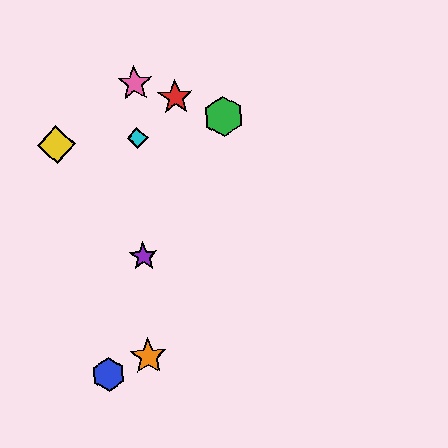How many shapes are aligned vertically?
4 shapes (the purple star, the orange star, the cyan diamond, the pink star) are aligned vertically.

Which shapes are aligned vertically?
The purple star, the orange star, the cyan diamond, the pink star are aligned vertically.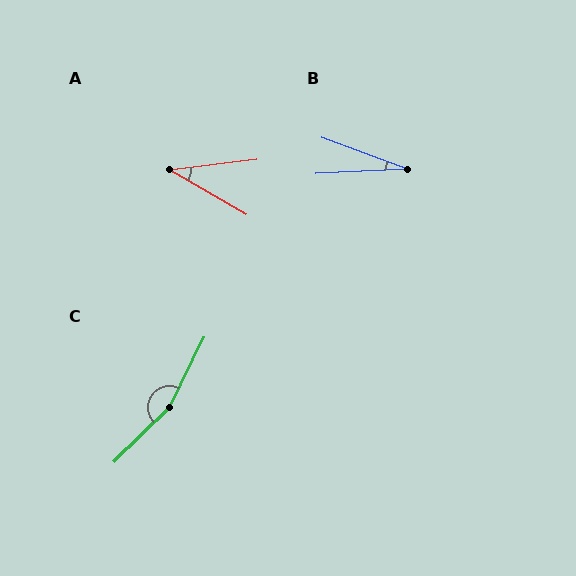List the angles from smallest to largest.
B (23°), A (37°), C (161°).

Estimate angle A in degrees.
Approximately 37 degrees.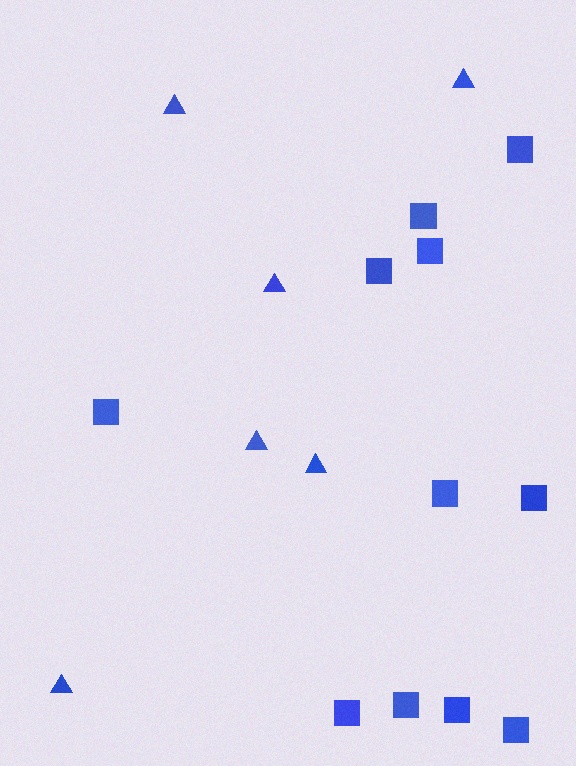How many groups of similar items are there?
There are 2 groups: one group of triangles (6) and one group of squares (11).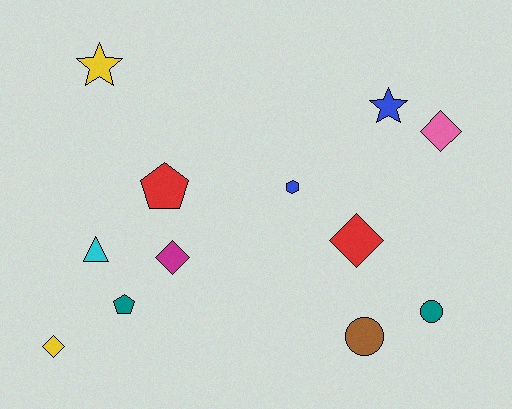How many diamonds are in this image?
There are 4 diamonds.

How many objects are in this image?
There are 12 objects.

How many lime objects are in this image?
There are no lime objects.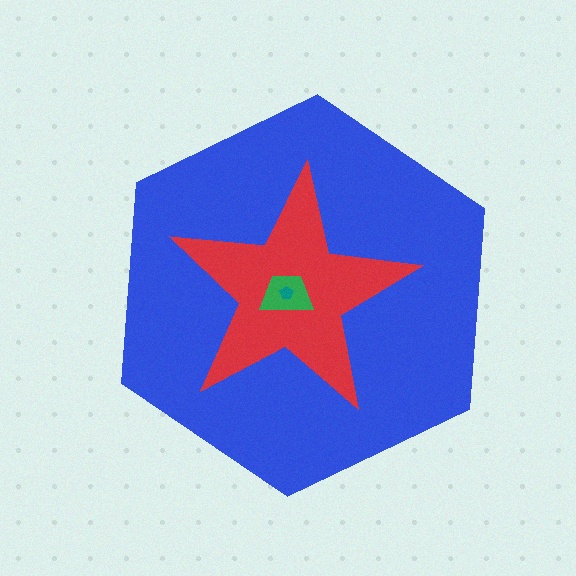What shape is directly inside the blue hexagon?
The red star.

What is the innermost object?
The teal pentagon.